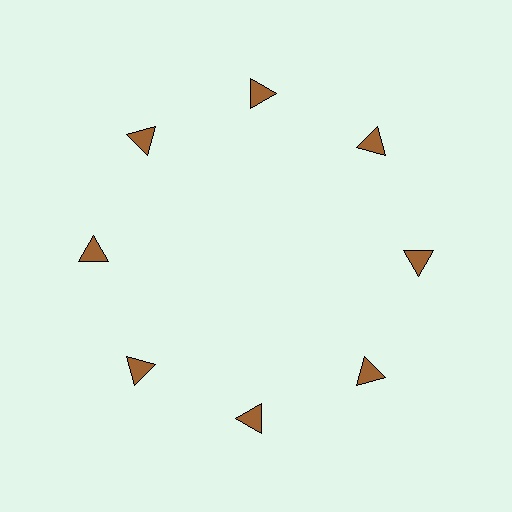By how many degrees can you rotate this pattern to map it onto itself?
The pattern maps onto itself every 45 degrees of rotation.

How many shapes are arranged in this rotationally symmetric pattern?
There are 8 shapes, arranged in 8 groups of 1.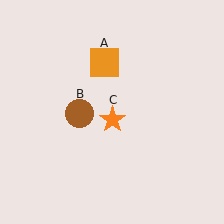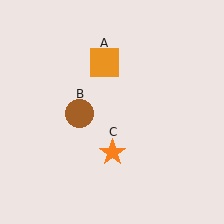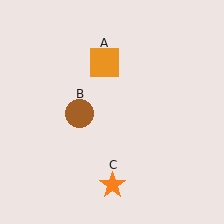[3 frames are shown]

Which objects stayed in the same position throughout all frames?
Orange square (object A) and brown circle (object B) remained stationary.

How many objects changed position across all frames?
1 object changed position: orange star (object C).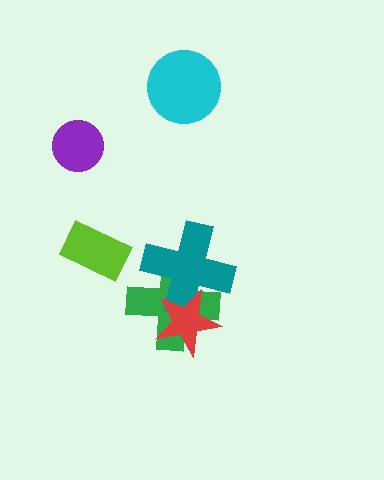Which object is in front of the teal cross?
The red star is in front of the teal cross.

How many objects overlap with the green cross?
2 objects overlap with the green cross.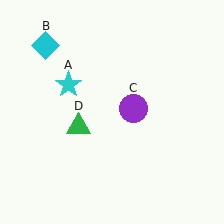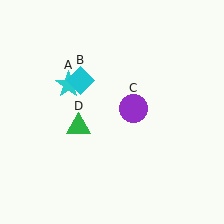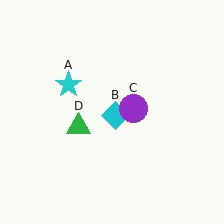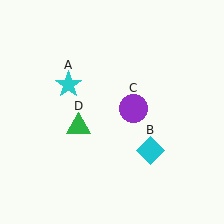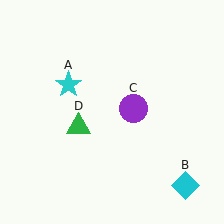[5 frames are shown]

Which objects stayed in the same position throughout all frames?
Cyan star (object A) and purple circle (object C) and green triangle (object D) remained stationary.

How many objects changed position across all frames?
1 object changed position: cyan diamond (object B).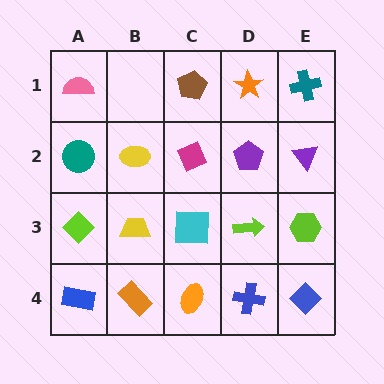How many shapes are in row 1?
4 shapes.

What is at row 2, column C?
A magenta diamond.